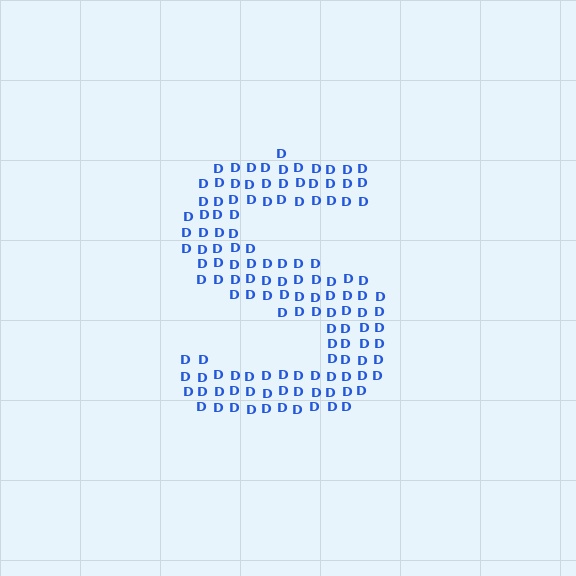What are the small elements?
The small elements are letter D's.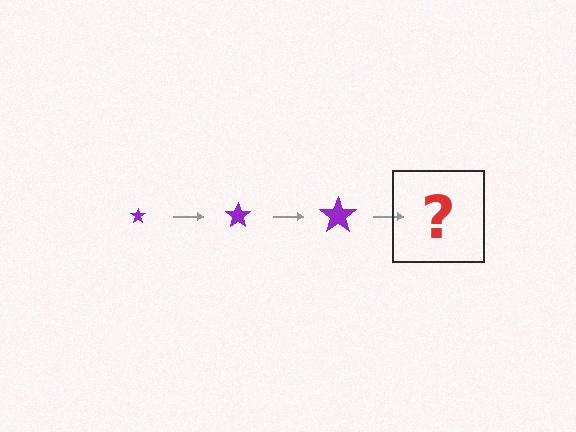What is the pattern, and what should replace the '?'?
The pattern is that the star gets progressively larger each step. The '?' should be a purple star, larger than the previous one.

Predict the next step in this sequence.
The next step is a purple star, larger than the previous one.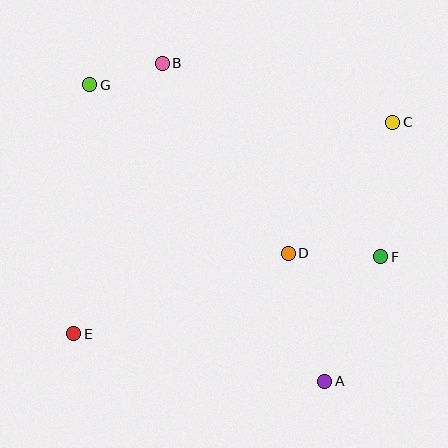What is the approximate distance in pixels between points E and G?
The distance between E and G is approximately 249 pixels.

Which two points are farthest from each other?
Points C and E are farthest from each other.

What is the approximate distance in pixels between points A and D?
The distance between A and D is approximately 133 pixels.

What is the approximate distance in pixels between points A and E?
The distance between A and E is approximately 256 pixels.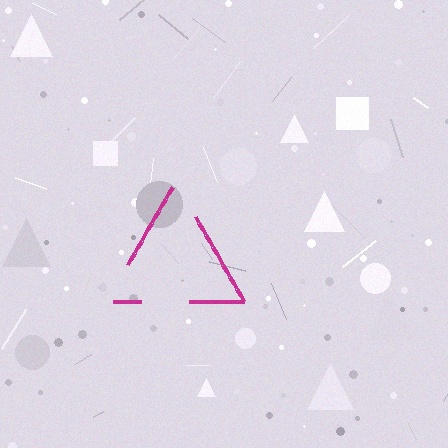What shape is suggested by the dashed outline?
The dashed outline suggests a triangle.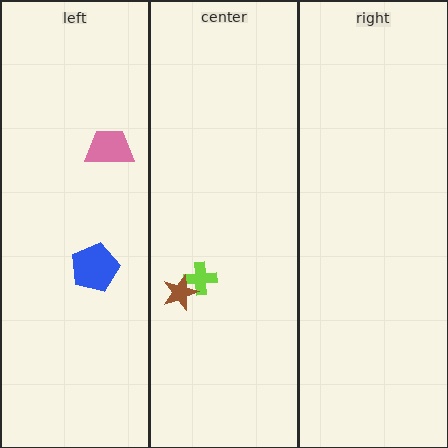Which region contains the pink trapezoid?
The left region.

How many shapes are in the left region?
2.